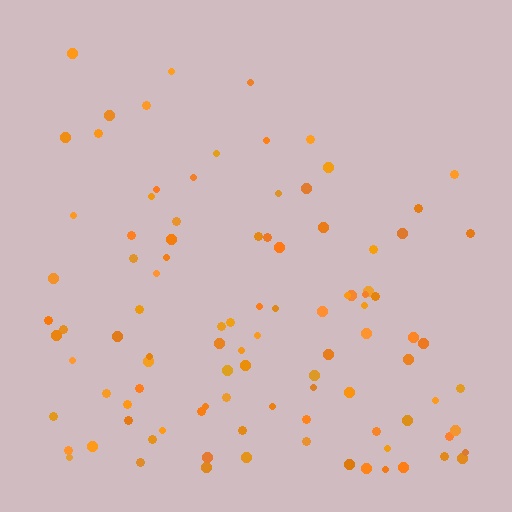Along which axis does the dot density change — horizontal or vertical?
Vertical.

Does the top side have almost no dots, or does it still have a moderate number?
Still a moderate number, just noticeably fewer than the bottom.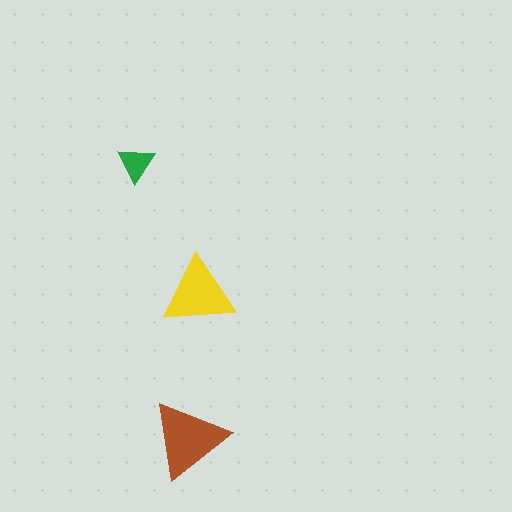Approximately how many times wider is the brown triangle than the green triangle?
About 2 times wider.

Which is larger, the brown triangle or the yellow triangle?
The brown one.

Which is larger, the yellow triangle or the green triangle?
The yellow one.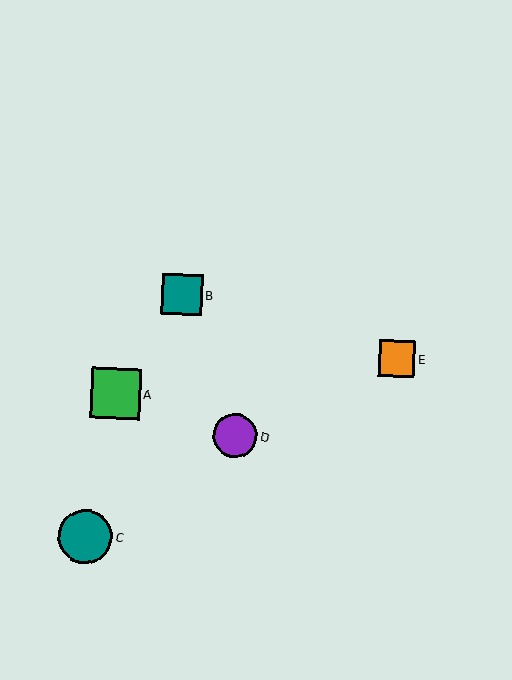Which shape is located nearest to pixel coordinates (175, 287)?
The teal square (labeled B) at (182, 294) is nearest to that location.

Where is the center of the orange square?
The center of the orange square is at (397, 359).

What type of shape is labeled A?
Shape A is a green square.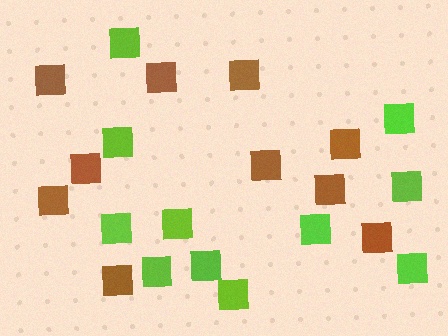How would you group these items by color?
There are 2 groups: one group of lime squares (11) and one group of brown squares (10).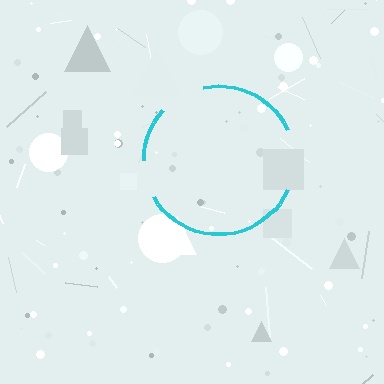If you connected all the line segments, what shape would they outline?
They would outline a circle.